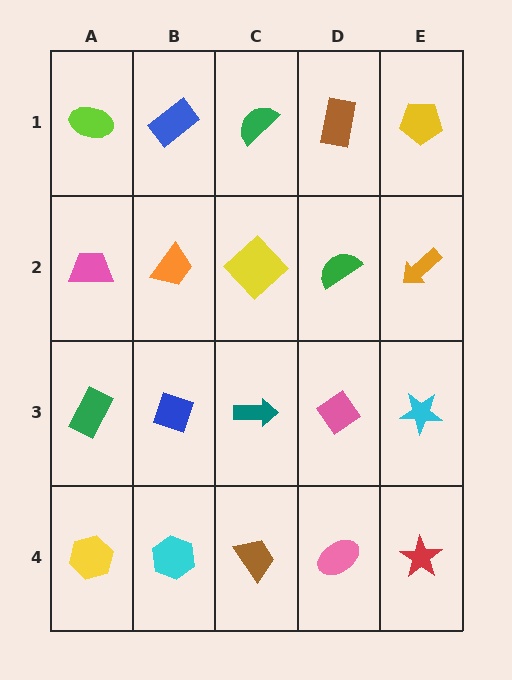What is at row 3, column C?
A teal arrow.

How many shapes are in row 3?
5 shapes.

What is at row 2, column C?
A yellow diamond.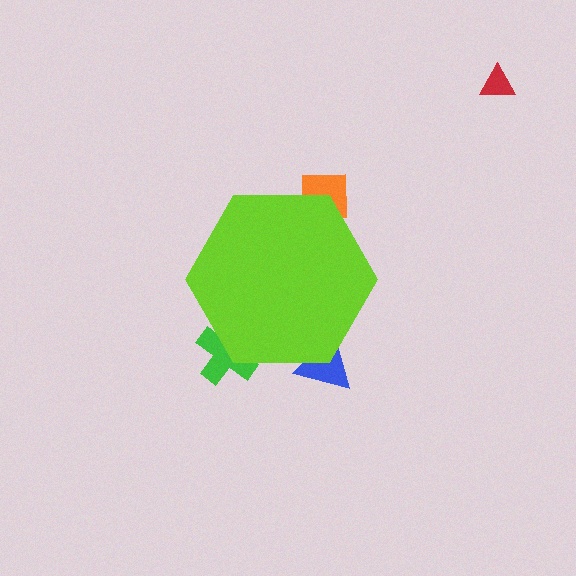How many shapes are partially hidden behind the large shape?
3 shapes are partially hidden.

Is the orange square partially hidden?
Yes, the orange square is partially hidden behind the lime hexagon.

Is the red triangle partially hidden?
No, the red triangle is fully visible.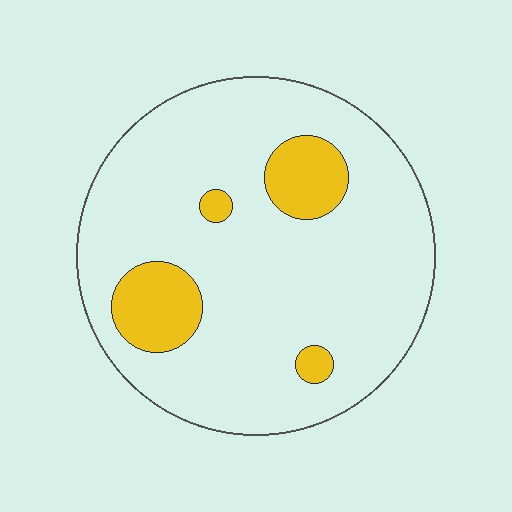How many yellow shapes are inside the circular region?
4.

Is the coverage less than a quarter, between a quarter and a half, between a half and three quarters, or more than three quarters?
Less than a quarter.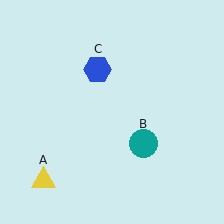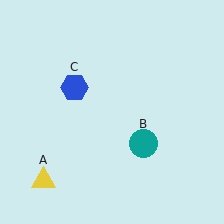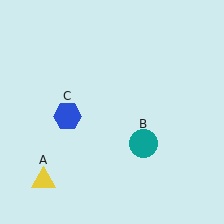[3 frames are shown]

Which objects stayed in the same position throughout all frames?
Yellow triangle (object A) and teal circle (object B) remained stationary.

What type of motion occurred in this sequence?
The blue hexagon (object C) rotated counterclockwise around the center of the scene.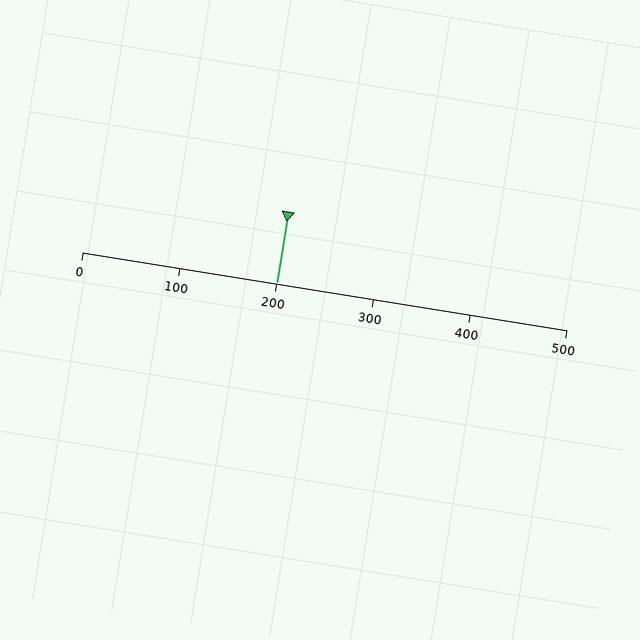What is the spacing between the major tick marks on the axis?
The major ticks are spaced 100 apart.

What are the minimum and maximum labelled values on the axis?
The axis runs from 0 to 500.